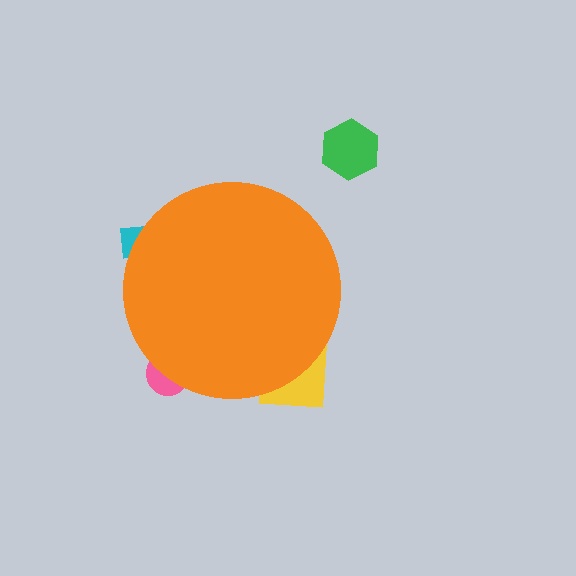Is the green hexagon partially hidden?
No, the green hexagon is fully visible.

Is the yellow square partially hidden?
Yes, the yellow square is partially hidden behind the orange circle.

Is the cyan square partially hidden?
Yes, the cyan square is partially hidden behind the orange circle.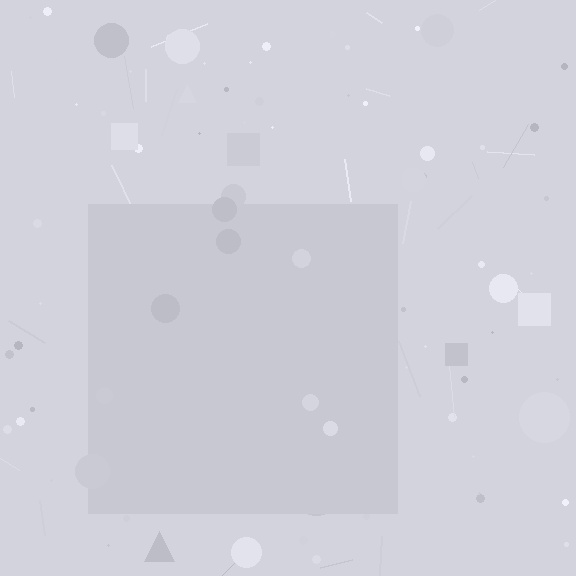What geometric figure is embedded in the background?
A square is embedded in the background.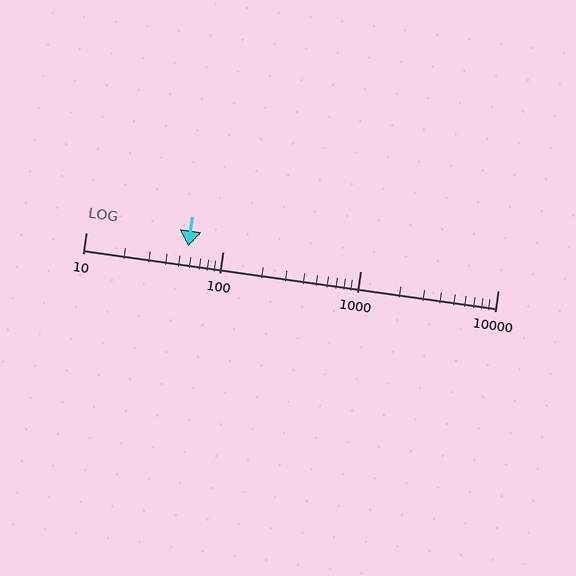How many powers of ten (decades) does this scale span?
The scale spans 3 decades, from 10 to 10000.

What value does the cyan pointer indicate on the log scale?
The pointer indicates approximately 56.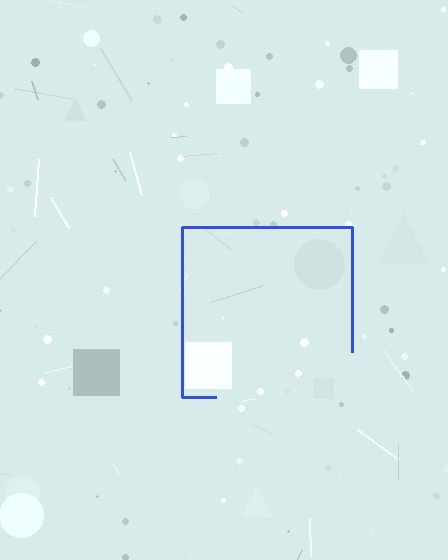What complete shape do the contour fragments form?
The contour fragments form a square.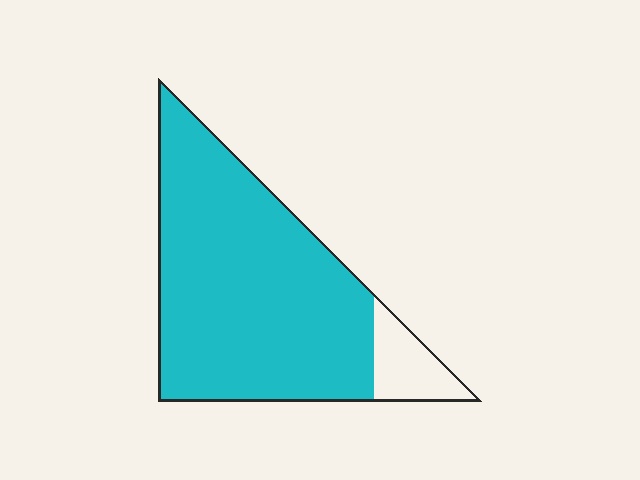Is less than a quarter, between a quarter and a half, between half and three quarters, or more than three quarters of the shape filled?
More than three quarters.